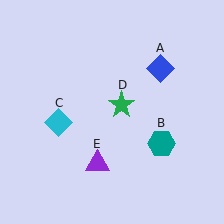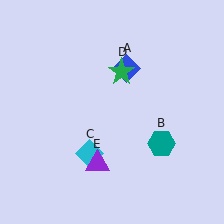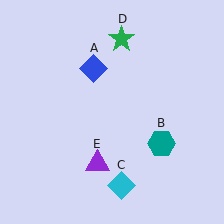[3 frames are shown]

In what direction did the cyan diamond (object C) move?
The cyan diamond (object C) moved down and to the right.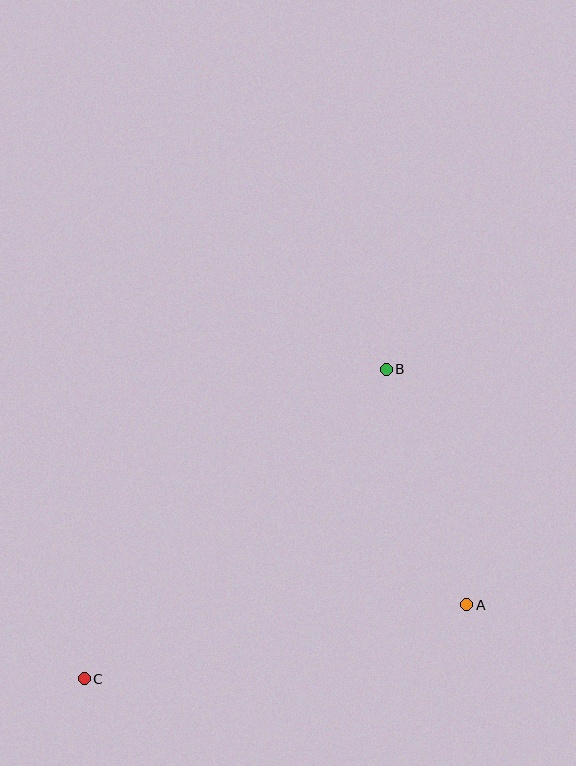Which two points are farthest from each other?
Points B and C are farthest from each other.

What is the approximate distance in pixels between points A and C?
The distance between A and C is approximately 389 pixels.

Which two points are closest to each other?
Points A and B are closest to each other.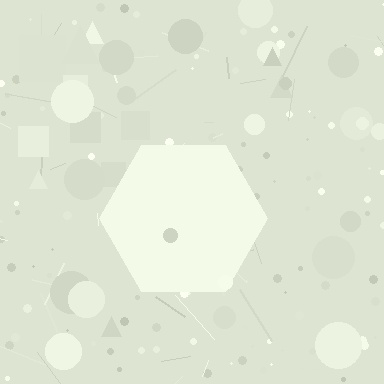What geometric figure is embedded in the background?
A hexagon is embedded in the background.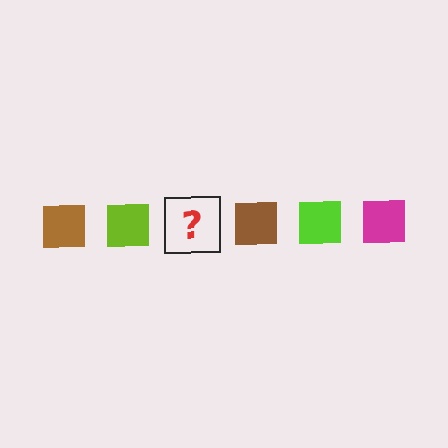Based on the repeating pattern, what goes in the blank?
The blank should be a magenta square.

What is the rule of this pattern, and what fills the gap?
The rule is that the pattern cycles through brown, lime, magenta squares. The gap should be filled with a magenta square.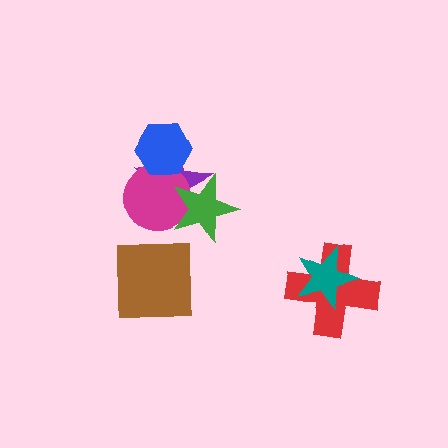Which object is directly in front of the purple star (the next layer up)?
The magenta circle is directly in front of the purple star.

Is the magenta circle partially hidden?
Yes, it is partially covered by another shape.